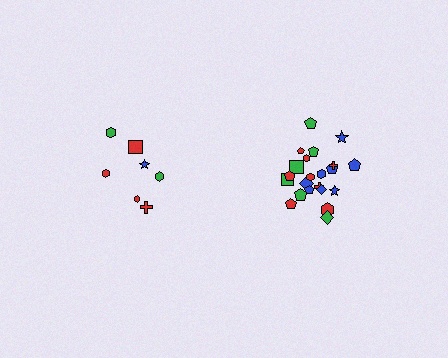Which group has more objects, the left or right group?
The right group.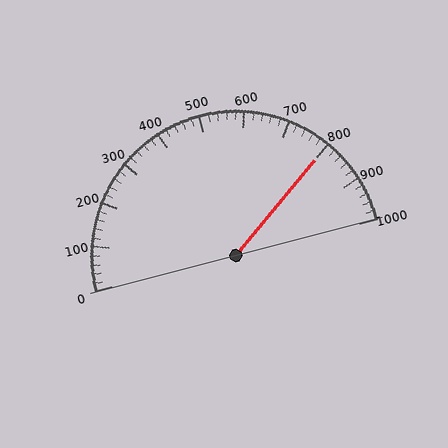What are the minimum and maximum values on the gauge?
The gauge ranges from 0 to 1000.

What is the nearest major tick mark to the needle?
The nearest major tick mark is 800.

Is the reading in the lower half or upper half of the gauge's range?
The reading is in the upper half of the range (0 to 1000).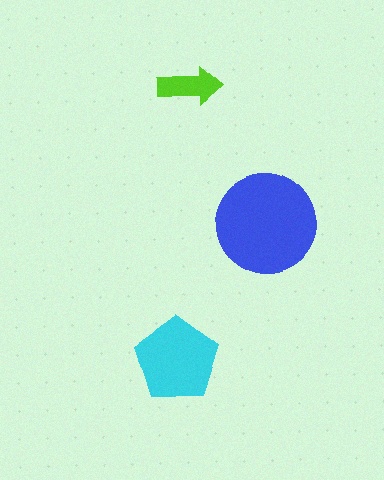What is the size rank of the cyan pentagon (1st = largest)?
2nd.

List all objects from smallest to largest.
The lime arrow, the cyan pentagon, the blue circle.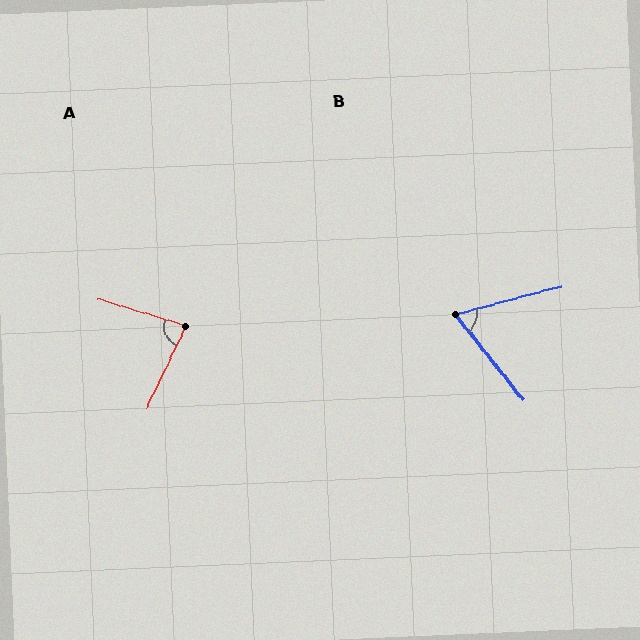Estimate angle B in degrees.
Approximately 66 degrees.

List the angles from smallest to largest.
B (66°), A (82°).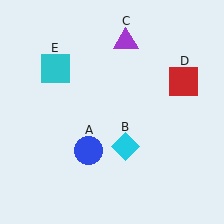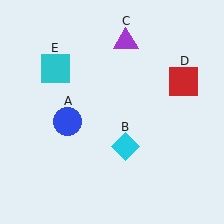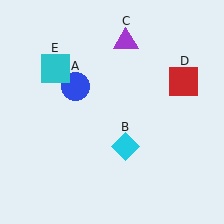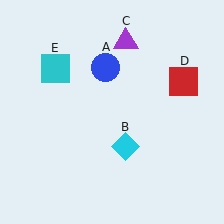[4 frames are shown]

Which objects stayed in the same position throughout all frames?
Cyan diamond (object B) and purple triangle (object C) and red square (object D) and cyan square (object E) remained stationary.